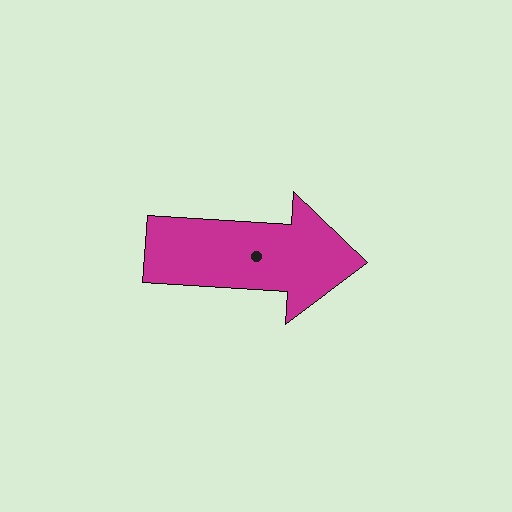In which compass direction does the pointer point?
East.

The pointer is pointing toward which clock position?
Roughly 3 o'clock.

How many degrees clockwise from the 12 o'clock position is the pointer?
Approximately 94 degrees.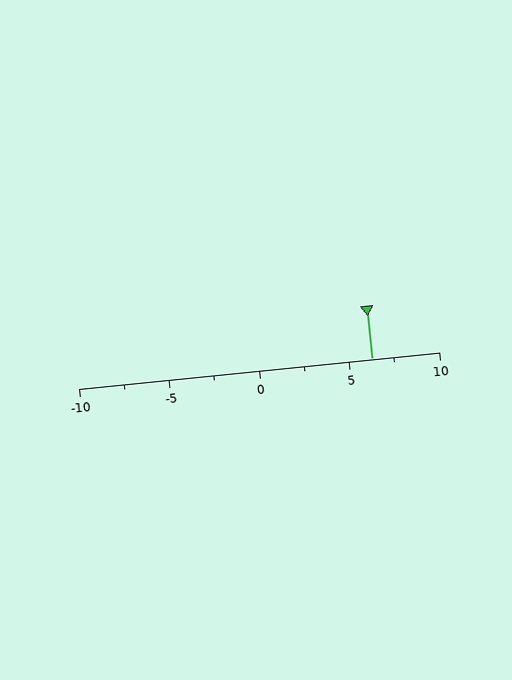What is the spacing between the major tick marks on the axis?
The major ticks are spaced 5 apart.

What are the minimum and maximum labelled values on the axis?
The axis runs from -10 to 10.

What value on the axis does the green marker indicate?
The marker indicates approximately 6.2.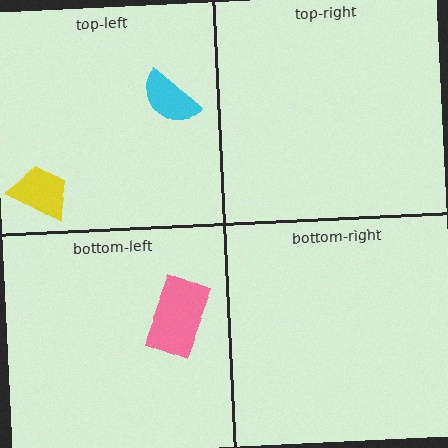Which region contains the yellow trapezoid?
The top-left region.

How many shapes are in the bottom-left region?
1.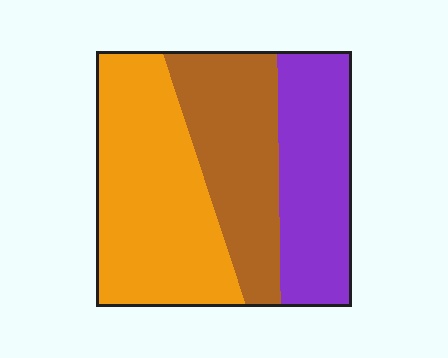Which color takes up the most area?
Orange, at roughly 40%.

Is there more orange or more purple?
Orange.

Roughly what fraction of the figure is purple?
Purple covers around 30% of the figure.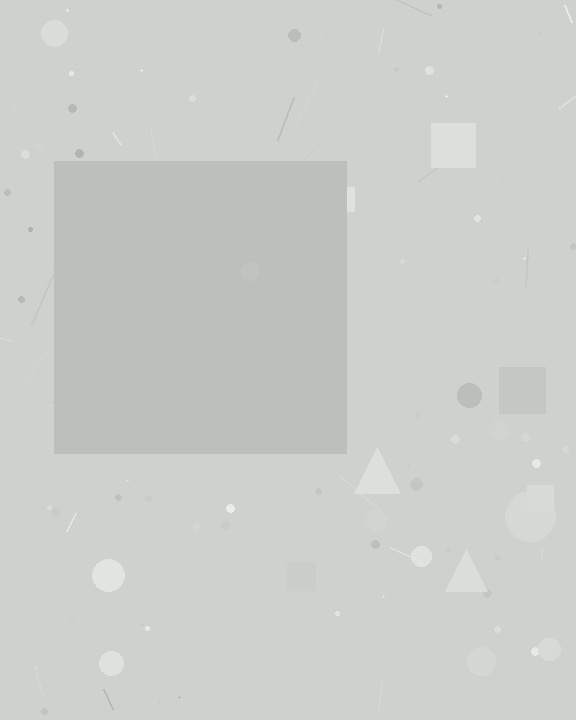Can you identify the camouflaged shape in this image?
The camouflaged shape is a square.